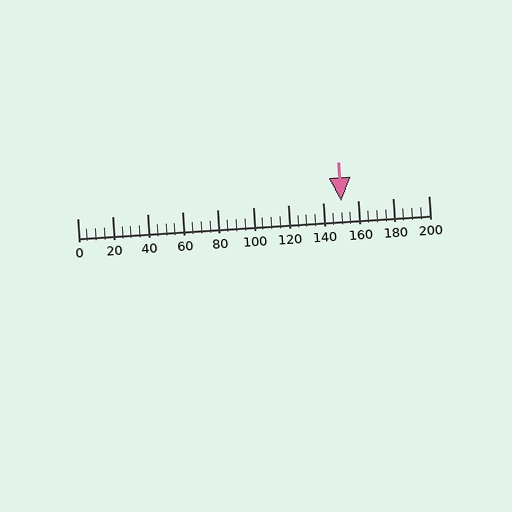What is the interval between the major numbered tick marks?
The major tick marks are spaced 20 units apart.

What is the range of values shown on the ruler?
The ruler shows values from 0 to 200.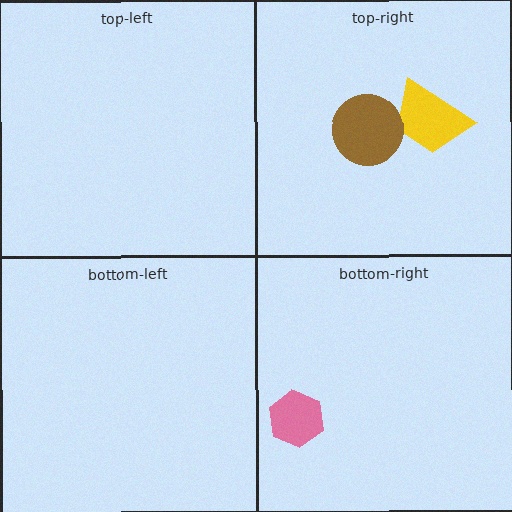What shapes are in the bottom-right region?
The pink hexagon.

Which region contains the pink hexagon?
The bottom-right region.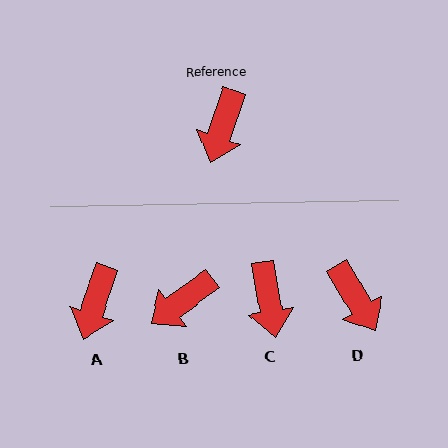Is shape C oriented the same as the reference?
No, it is off by about 28 degrees.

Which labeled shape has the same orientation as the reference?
A.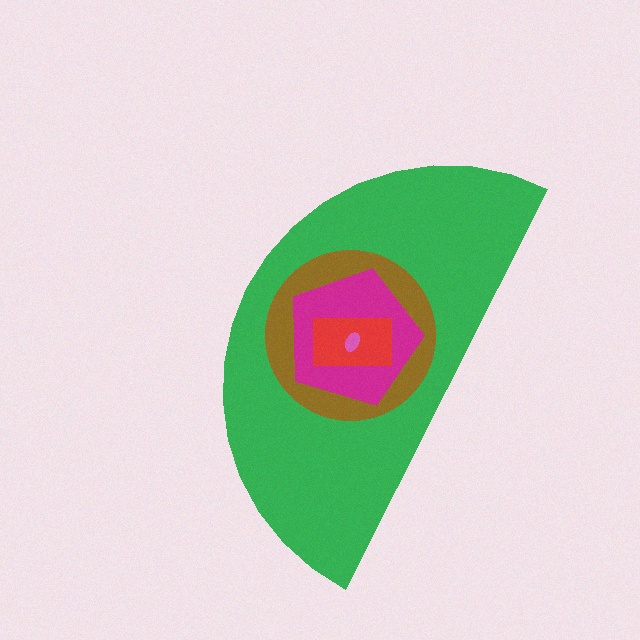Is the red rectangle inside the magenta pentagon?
Yes.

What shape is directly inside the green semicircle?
The brown circle.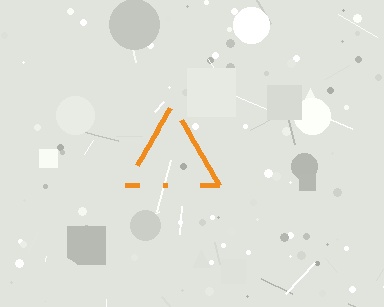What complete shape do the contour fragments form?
The contour fragments form a triangle.